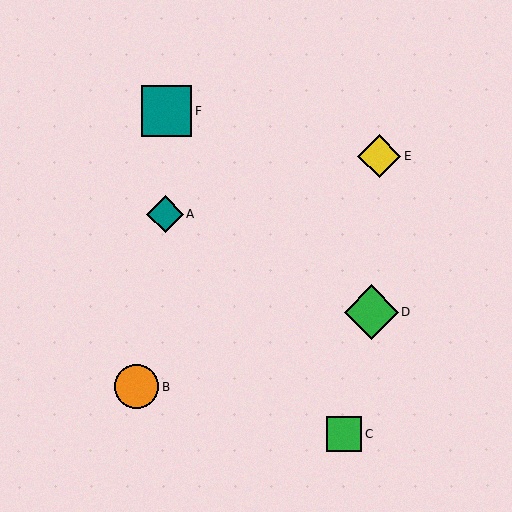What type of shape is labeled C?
Shape C is a green square.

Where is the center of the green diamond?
The center of the green diamond is at (371, 312).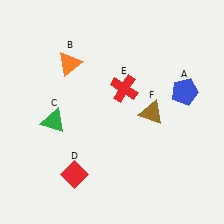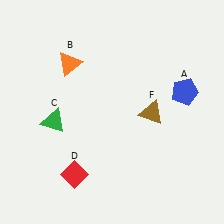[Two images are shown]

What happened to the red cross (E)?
The red cross (E) was removed in Image 2. It was in the top-right area of Image 1.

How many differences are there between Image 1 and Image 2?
There is 1 difference between the two images.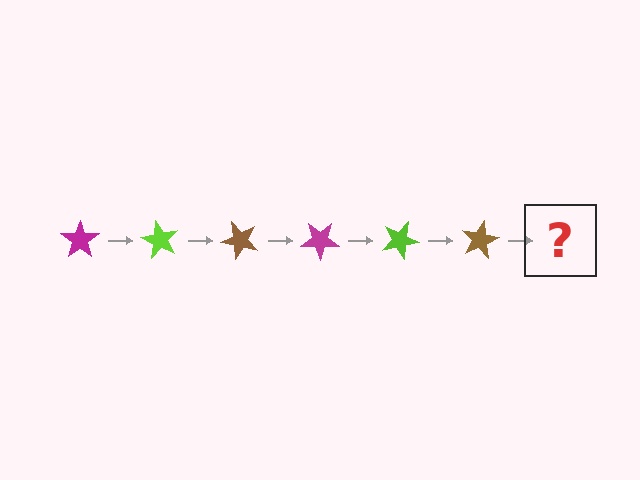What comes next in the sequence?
The next element should be a magenta star, rotated 360 degrees from the start.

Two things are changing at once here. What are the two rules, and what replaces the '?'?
The two rules are that it rotates 60 degrees each step and the color cycles through magenta, lime, and brown. The '?' should be a magenta star, rotated 360 degrees from the start.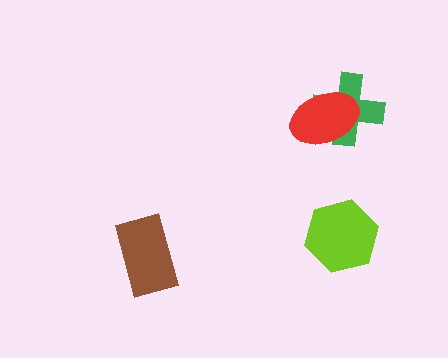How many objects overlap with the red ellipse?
1 object overlaps with the red ellipse.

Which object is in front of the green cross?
The red ellipse is in front of the green cross.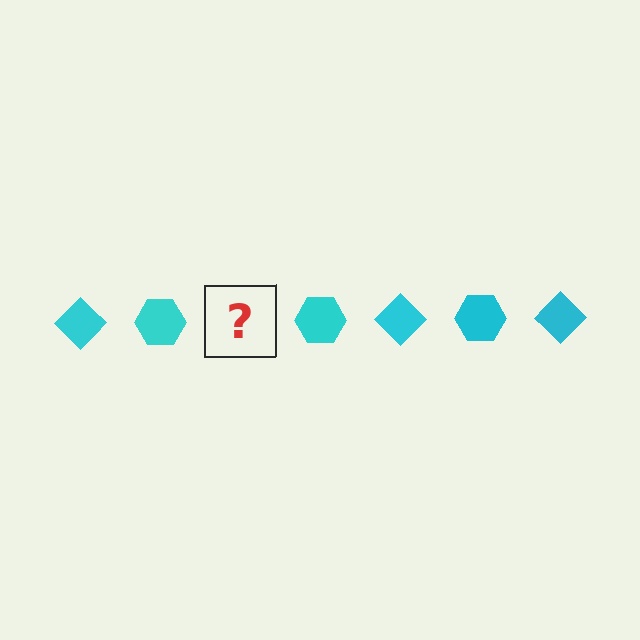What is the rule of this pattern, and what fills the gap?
The rule is that the pattern cycles through diamond, hexagon shapes in cyan. The gap should be filled with a cyan diamond.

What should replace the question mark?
The question mark should be replaced with a cyan diamond.